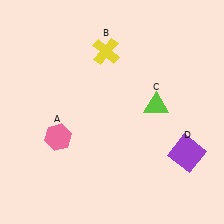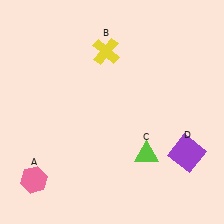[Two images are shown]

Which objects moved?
The objects that moved are: the pink hexagon (A), the lime triangle (C).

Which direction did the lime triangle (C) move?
The lime triangle (C) moved down.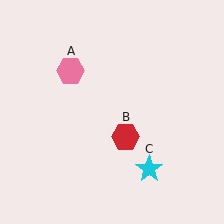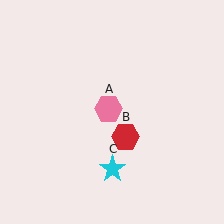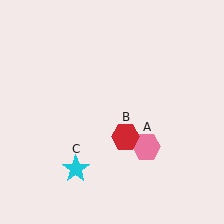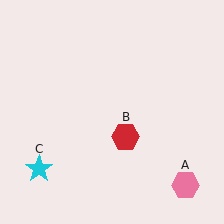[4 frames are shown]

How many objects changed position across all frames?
2 objects changed position: pink hexagon (object A), cyan star (object C).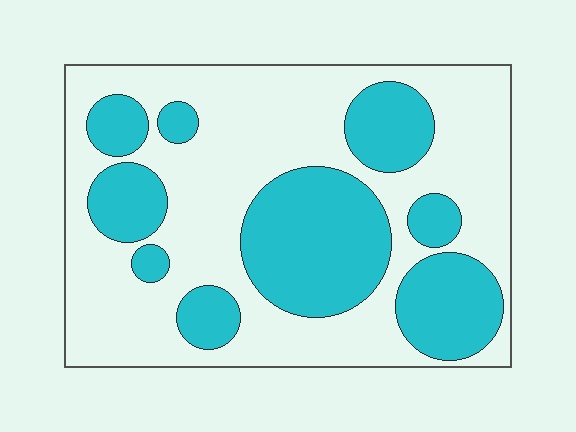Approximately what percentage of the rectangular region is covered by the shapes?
Approximately 35%.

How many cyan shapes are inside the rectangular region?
9.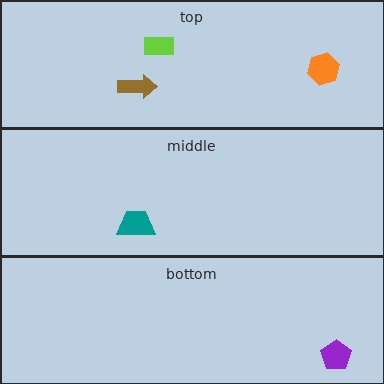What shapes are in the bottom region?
The purple pentagon.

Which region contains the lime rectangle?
The top region.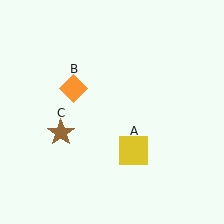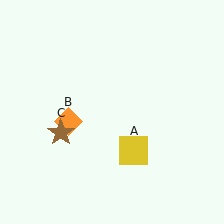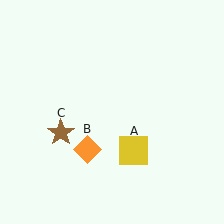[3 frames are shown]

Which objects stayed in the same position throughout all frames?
Yellow square (object A) and brown star (object C) remained stationary.